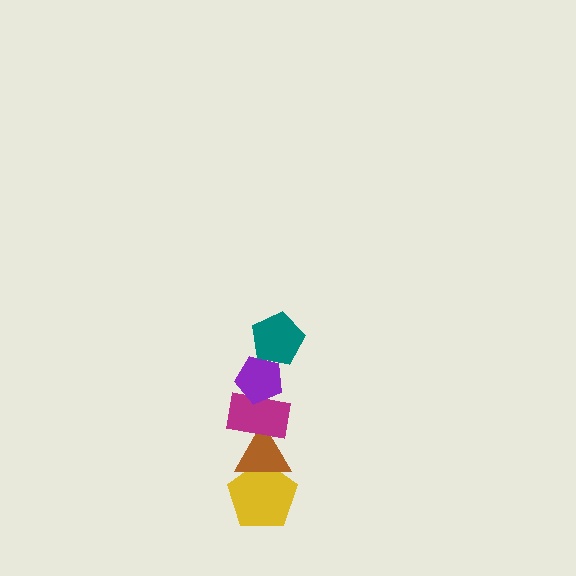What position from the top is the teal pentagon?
The teal pentagon is 1st from the top.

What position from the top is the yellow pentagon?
The yellow pentagon is 5th from the top.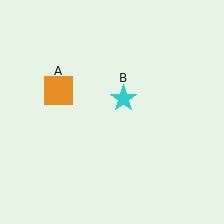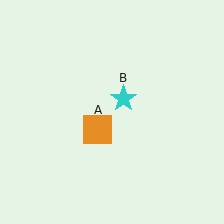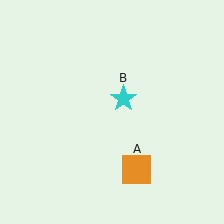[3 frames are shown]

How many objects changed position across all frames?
1 object changed position: orange square (object A).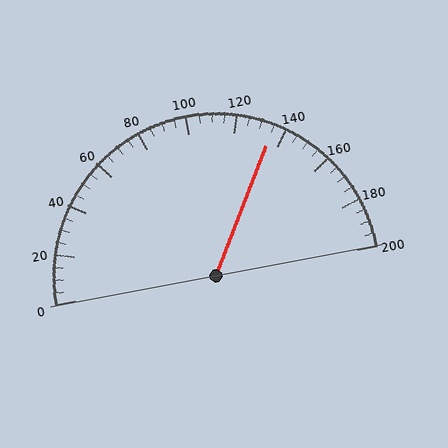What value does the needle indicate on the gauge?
The needle indicates approximately 135.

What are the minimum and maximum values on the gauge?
The gauge ranges from 0 to 200.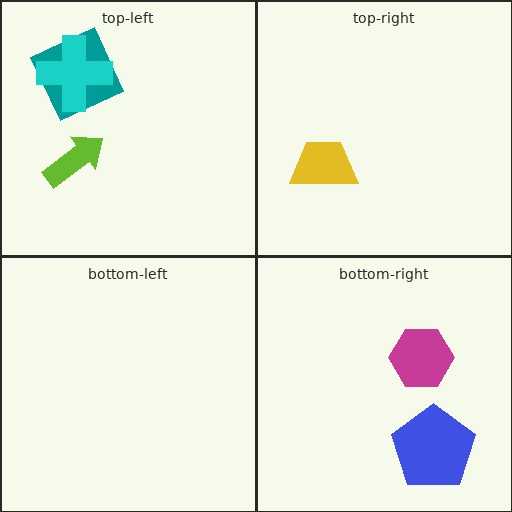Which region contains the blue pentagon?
The bottom-right region.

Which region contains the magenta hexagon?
The bottom-right region.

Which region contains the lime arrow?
The top-left region.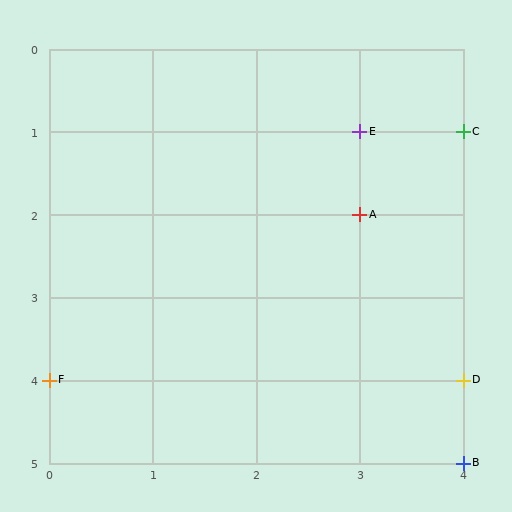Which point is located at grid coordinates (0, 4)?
Point F is at (0, 4).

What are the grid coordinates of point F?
Point F is at grid coordinates (0, 4).